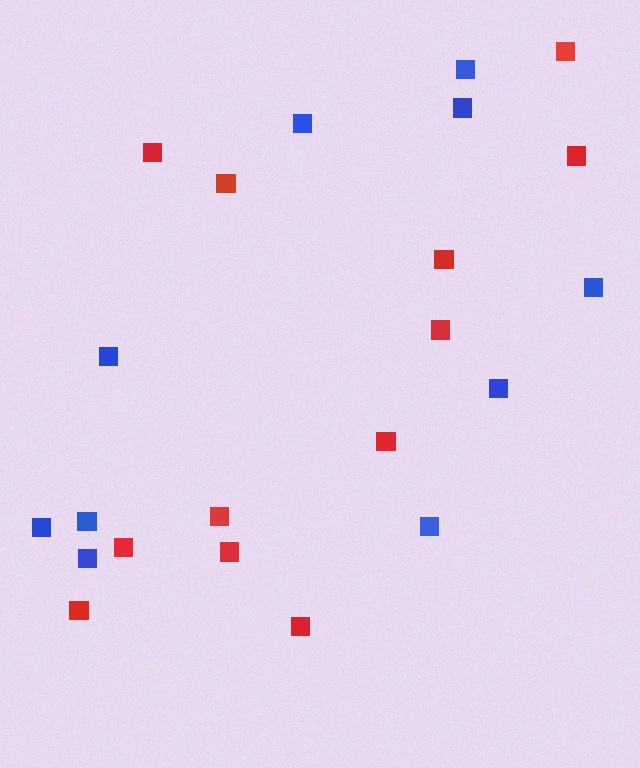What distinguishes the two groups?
There are 2 groups: one group of blue squares (10) and one group of red squares (12).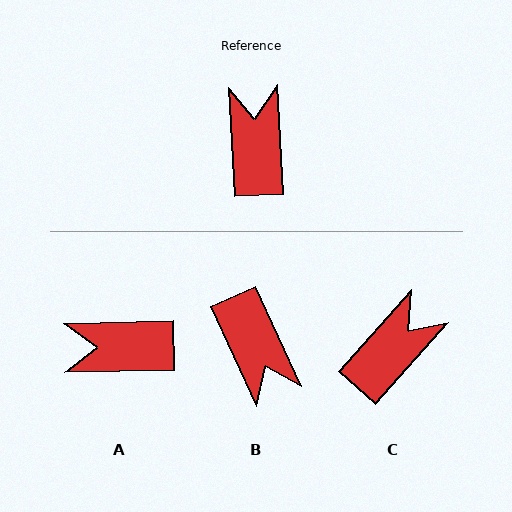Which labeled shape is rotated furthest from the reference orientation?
B, about 159 degrees away.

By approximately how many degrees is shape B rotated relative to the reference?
Approximately 159 degrees clockwise.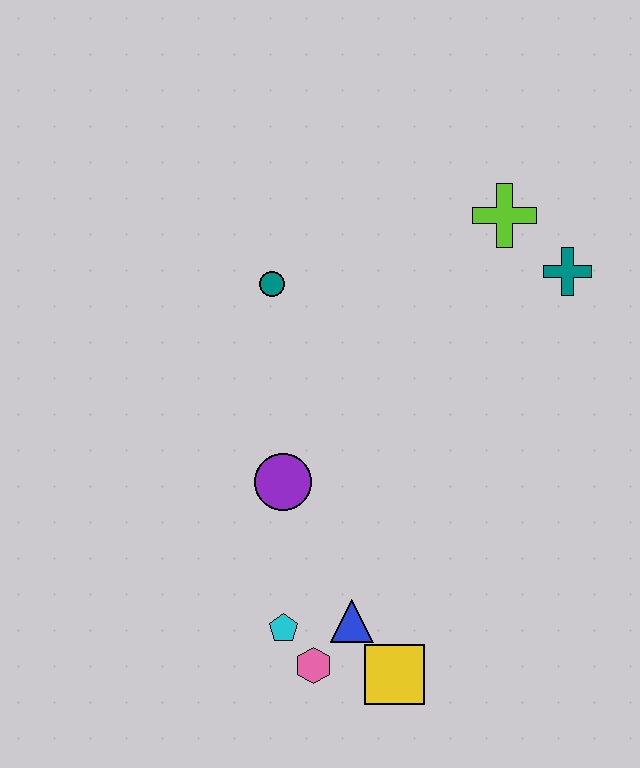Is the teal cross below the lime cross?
Yes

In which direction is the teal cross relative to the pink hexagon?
The teal cross is above the pink hexagon.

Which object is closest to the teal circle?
The purple circle is closest to the teal circle.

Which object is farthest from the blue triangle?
The lime cross is farthest from the blue triangle.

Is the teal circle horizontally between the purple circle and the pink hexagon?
No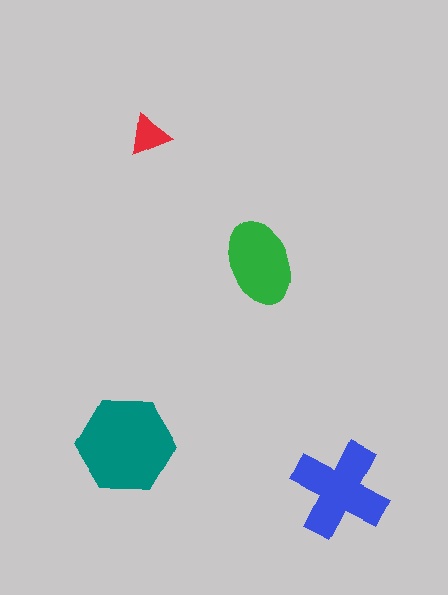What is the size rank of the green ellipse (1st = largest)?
3rd.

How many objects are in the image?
There are 4 objects in the image.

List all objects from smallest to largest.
The red triangle, the green ellipse, the blue cross, the teal hexagon.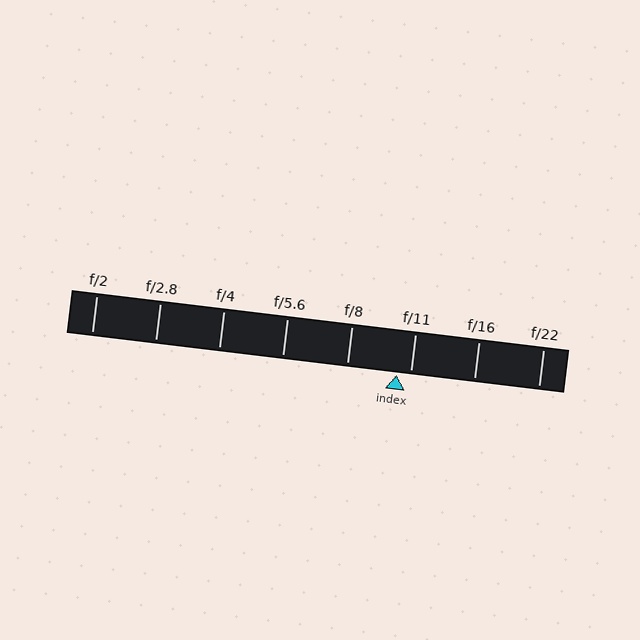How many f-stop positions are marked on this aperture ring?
There are 8 f-stop positions marked.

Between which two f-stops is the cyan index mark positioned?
The index mark is between f/8 and f/11.